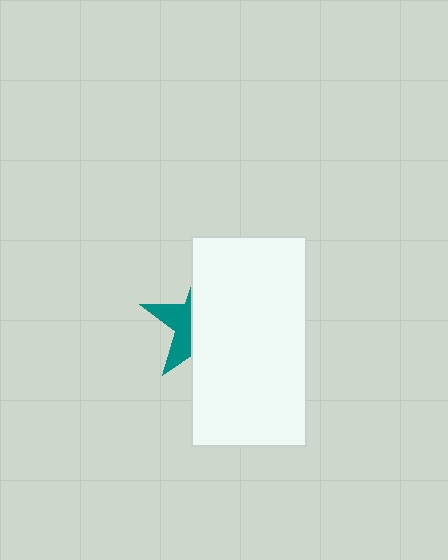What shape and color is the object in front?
The object in front is a white rectangle.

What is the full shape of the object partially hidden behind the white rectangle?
The partially hidden object is a teal star.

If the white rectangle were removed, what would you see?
You would see the complete teal star.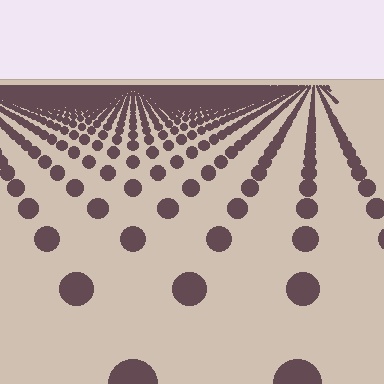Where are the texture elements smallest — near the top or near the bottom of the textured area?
Near the top.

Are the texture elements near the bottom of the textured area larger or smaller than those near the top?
Larger. Near the bottom, elements are closer to the viewer and appear at a bigger on-screen size.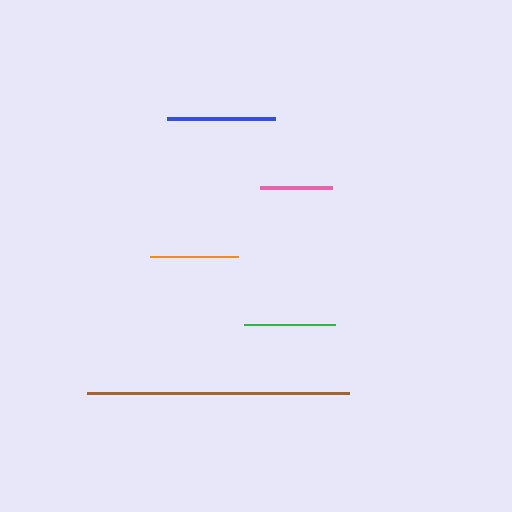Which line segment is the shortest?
The pink line is the shortest at approximately 72 pixels.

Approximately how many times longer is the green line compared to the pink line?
The green line is approximately 1.3 times the length of the pink line.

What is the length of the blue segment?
The blue segment is approximately 109 pixels long.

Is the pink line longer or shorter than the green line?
The green line is longer than the pink line.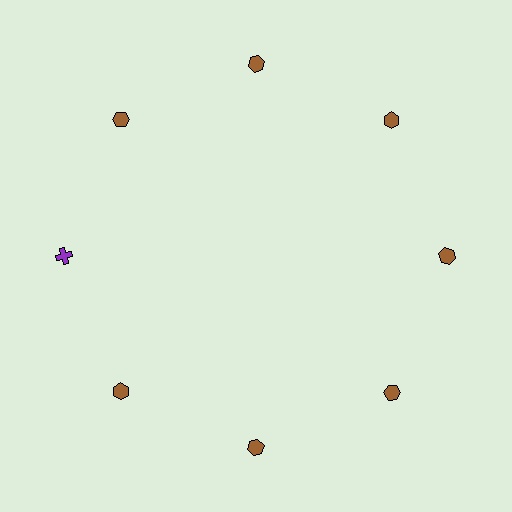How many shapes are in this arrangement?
There are 8 shapes arranged in a ring pattern.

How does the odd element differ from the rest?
It differs in both color (purple instead of brown) and shape (cross instead of hexagon).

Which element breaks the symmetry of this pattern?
The purple cross at roughly the 9 o'clock position breaks the symmetry. All other shapes are brown hexagons.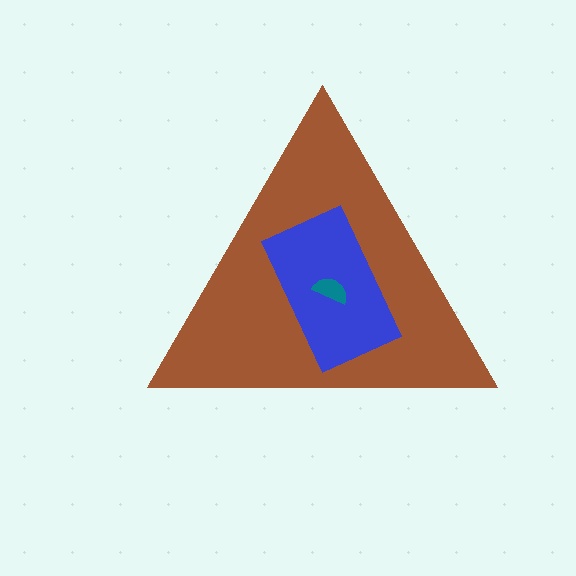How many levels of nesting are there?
3.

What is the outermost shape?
The brown triangle.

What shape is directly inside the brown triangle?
The blue rectangle.